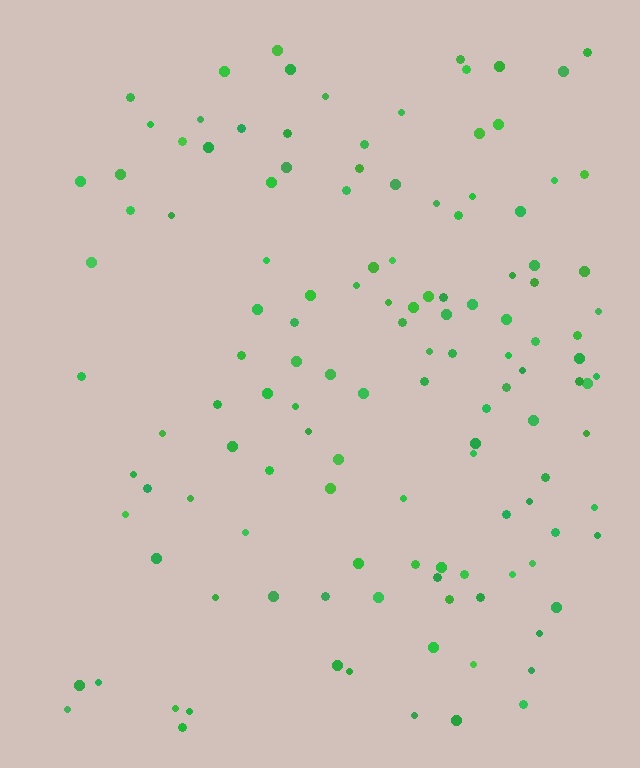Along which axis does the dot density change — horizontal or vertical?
Horizontal.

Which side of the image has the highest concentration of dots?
The right.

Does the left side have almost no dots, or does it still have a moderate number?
Still a moderate number, just noticeably fewer than the right.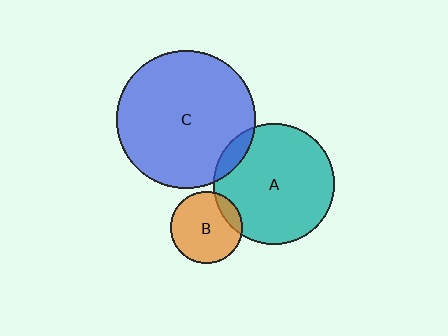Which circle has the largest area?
Circle C (blue).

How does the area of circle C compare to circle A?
Approximately 1.3 times.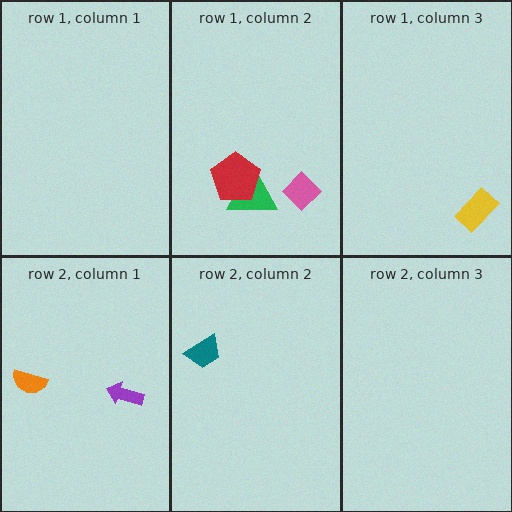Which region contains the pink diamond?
The row 1, column 2 region.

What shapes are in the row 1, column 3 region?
The yellow rectangle.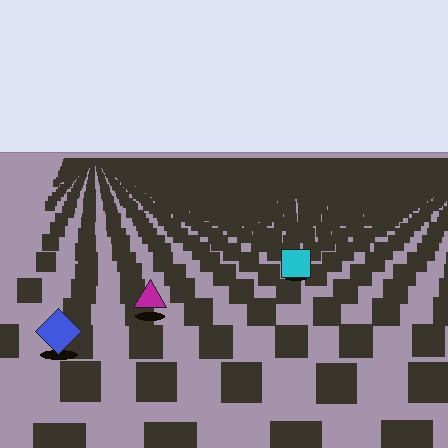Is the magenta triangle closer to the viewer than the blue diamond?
No. The blue diamond is closer — you can tell from the texture gradient: the ground texture is coarser near it.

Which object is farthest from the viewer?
The cyan square is farthest from the viewer. It appears smaller and the ground texture around it is denser.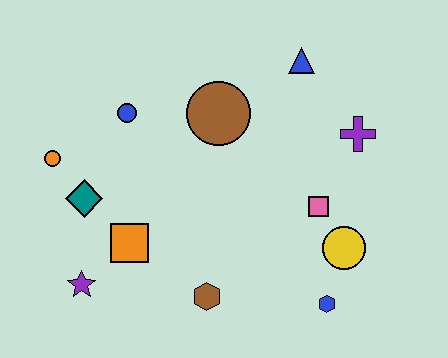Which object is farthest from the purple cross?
The purple star is farthest from the purple cross.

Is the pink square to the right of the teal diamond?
Yes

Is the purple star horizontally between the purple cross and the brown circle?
No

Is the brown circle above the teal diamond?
Yes